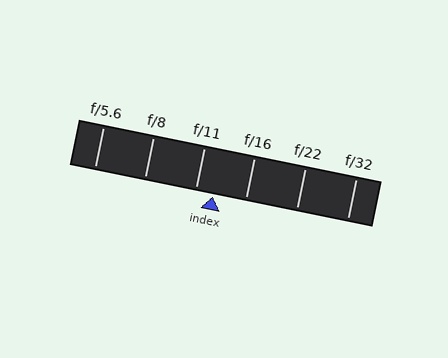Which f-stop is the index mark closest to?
The index mark is closest to f/11.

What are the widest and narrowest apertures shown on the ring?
The widest aperture shown is f/5.6 and the narrowest is f/32.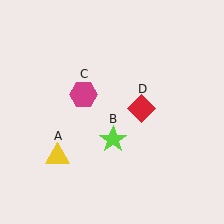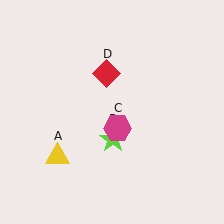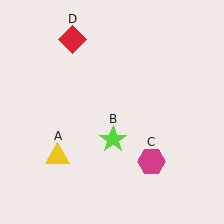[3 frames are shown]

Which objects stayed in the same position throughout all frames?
Yellow triangle (object A) and lime star (object B) remained stationary.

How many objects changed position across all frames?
2 objects changed position: magenta hexagon (object C), red diamond (object D).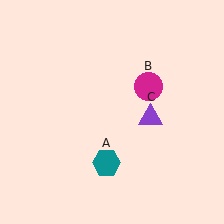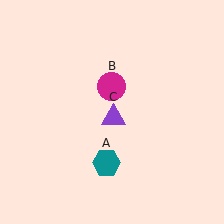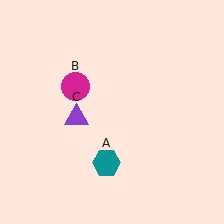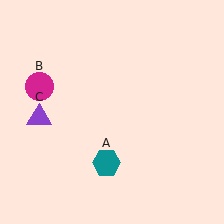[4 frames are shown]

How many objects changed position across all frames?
2 objects changed position: magenta circle (object B), purple triangle (object C).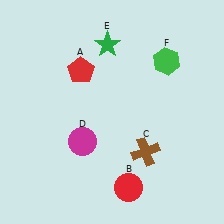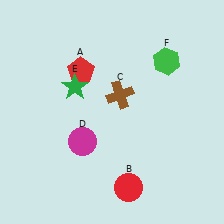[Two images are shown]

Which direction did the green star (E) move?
The green star (E) moved down.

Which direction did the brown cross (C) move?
The brown cross (C) moved up.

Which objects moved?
The objects that moved are: the brown cross (C), the green star (E).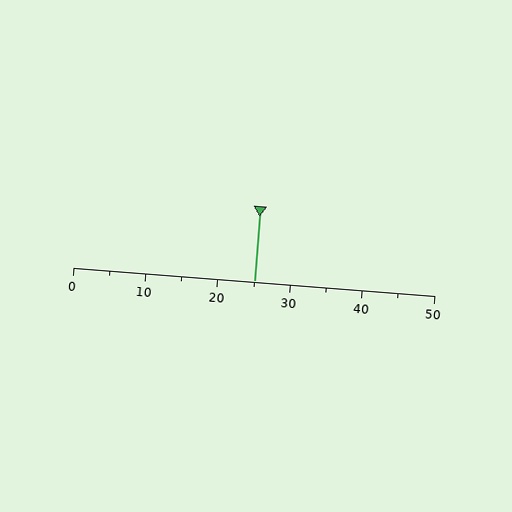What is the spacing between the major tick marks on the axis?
The major ticks are spaced 10 apart.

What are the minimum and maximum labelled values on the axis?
The axis runs from 0 to 50.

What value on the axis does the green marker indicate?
The marker indicates approximately 25.